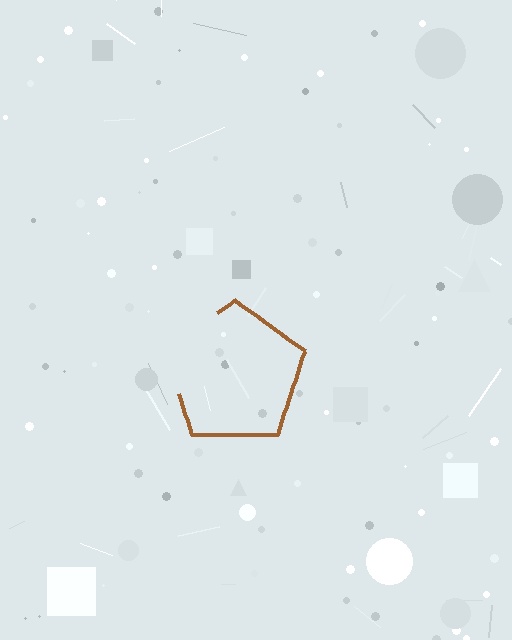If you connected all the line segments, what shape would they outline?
They would outline a pentagon.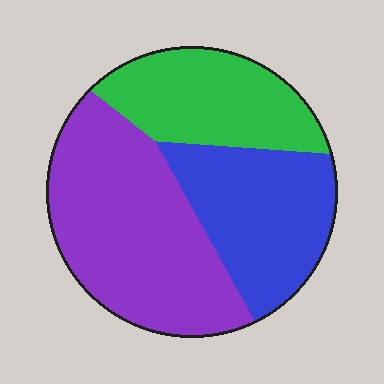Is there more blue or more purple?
Purple.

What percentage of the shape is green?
Green takes up about one quarter (1/4) of the shape.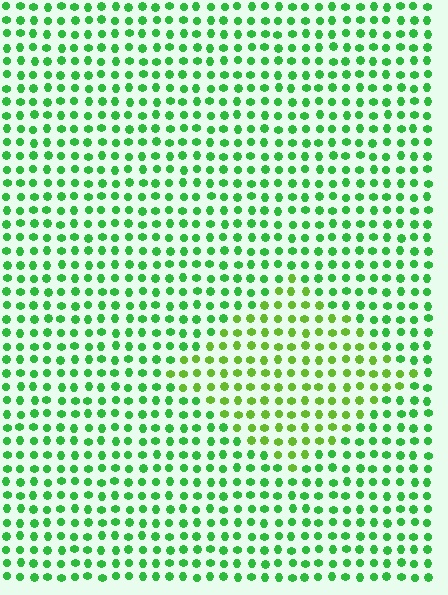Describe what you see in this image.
The image is filled with small green elements in a uniform arrangement. A diamond-shaped region is visible where the elements are tinted to a slightly different hue, forming a subtle color boundary.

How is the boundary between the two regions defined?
The boundary is defined purely by a slight shift in hue (about 30 degrees). Spacing, size, and orientation are identical on both sides.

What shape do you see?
I see a diamond.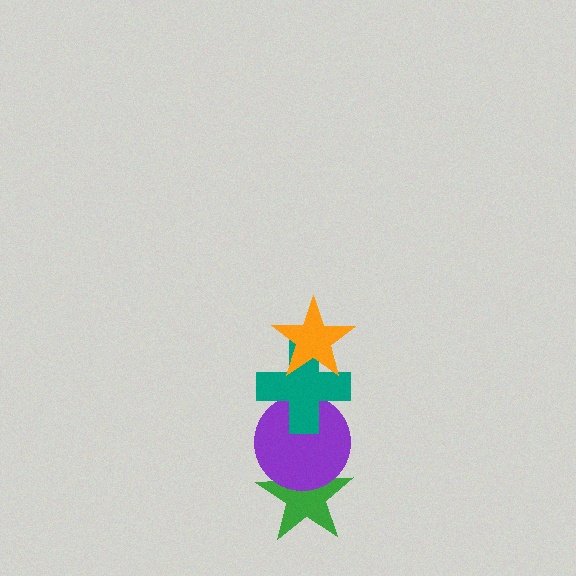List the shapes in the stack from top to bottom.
From top to bottom: the orange star, the teal cross, the purple circle, the green star.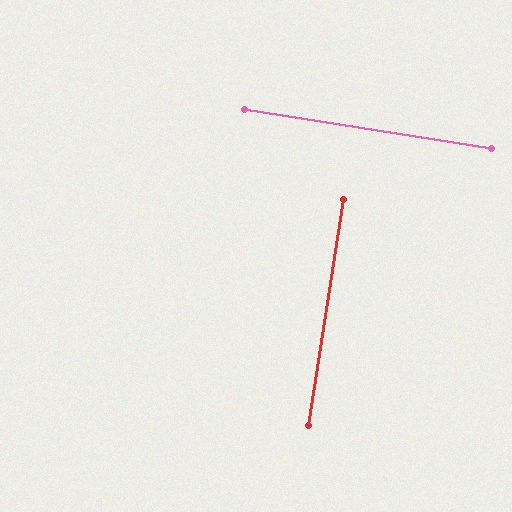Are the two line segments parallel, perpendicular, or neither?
Perpendicular — they meet at approximately 90°.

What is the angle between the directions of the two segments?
Approximately 90 degrees.